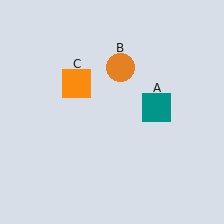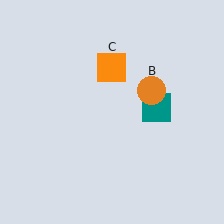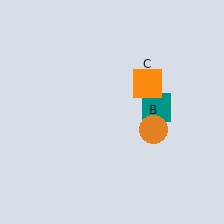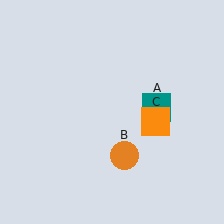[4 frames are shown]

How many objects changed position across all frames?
2 objects changed position: orange circle (object B), orange square (object C).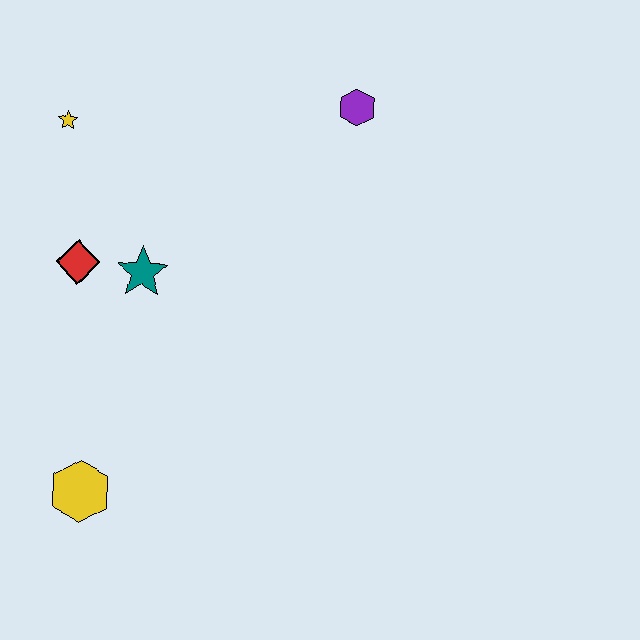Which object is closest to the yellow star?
The red diamond is closest to the yellow star.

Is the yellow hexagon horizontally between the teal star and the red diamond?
Yes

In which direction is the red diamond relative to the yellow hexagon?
The red diamond is above the yellow hexagon.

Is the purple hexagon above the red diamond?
Yes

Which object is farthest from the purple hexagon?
The yellow hexagon is farthest from the purple hexagon.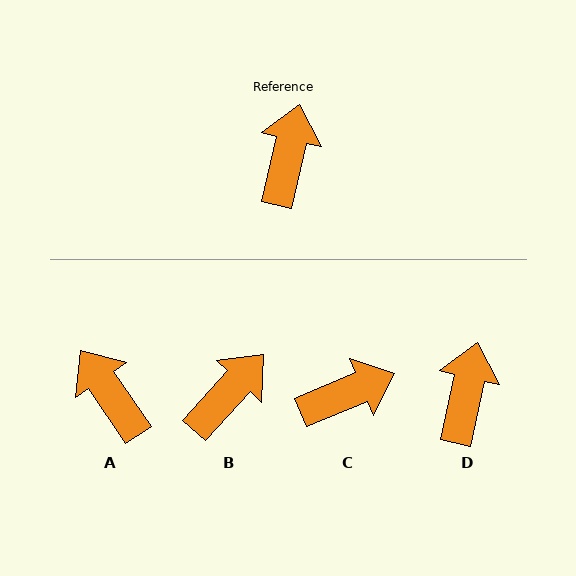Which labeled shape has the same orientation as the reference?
D.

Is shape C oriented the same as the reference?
No, it is off by about 55 degrees.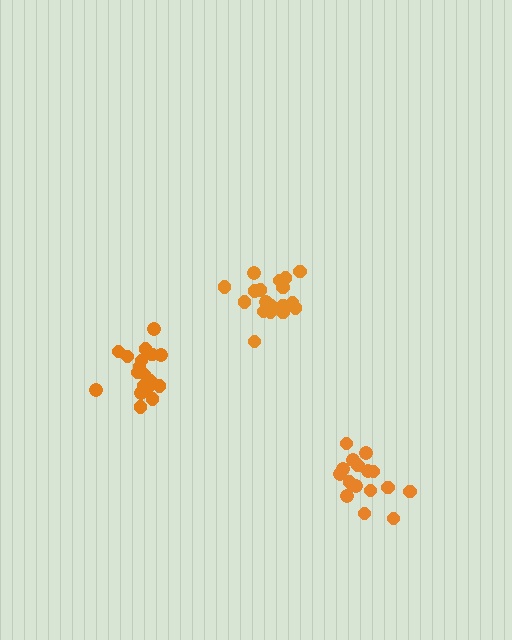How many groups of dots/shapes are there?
There are 3 groups.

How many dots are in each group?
Group 1: 20 dots, Group 2: 17 dots, Group 3: 19 dots (56 total).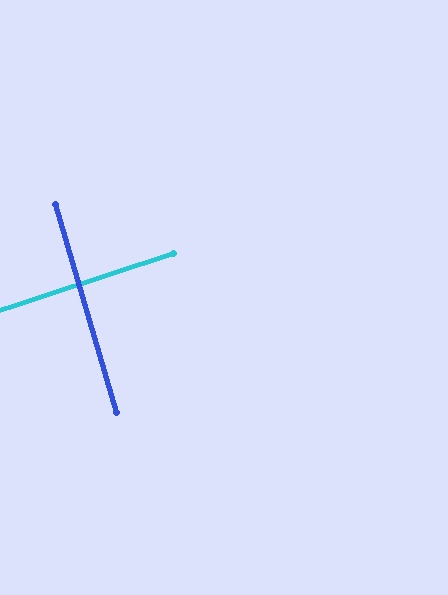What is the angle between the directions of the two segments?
Approximately 88 degrees.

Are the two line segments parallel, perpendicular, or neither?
Perpendicular — they meet at approximately 88°.